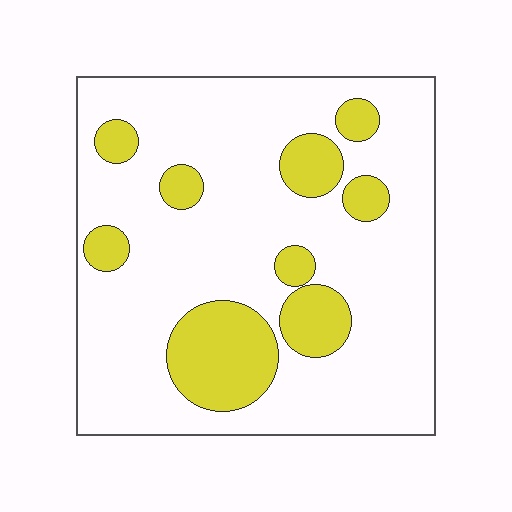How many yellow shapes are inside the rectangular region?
9.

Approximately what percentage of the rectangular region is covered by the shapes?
Approximately 20%.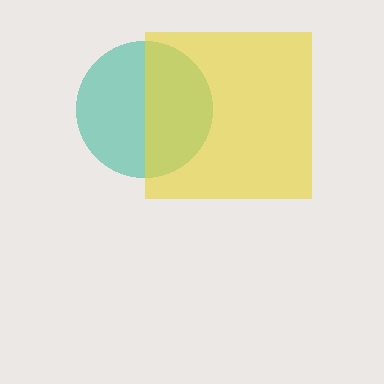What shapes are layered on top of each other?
The layered shapes are: a teal circle, a yellow square.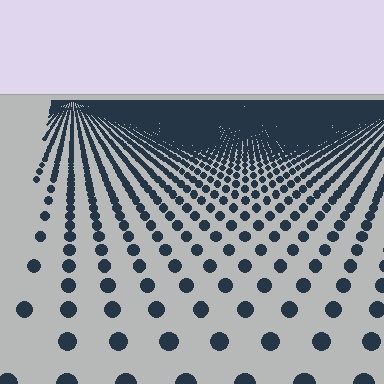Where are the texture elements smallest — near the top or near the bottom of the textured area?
Near the top.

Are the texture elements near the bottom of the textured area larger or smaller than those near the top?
Larger. Near the bottom, elements are closer to the viewer and appear at a bigger on-screen size.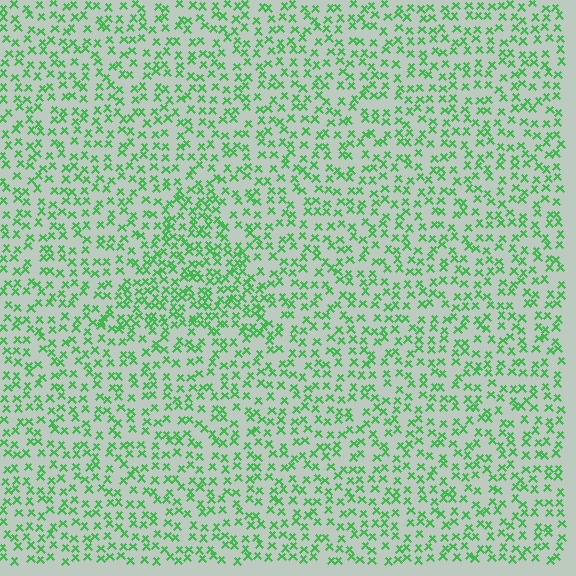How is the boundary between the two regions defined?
The boundary is defined by a change in element density (approximately 1.7x ratio). All elements are the same color, size, and shape.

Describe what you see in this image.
The image contains small green elements arranged at two different densities. A triangle-shaped region is visible where the elements are more densely packed than the surrounding area.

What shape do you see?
I see a triangle.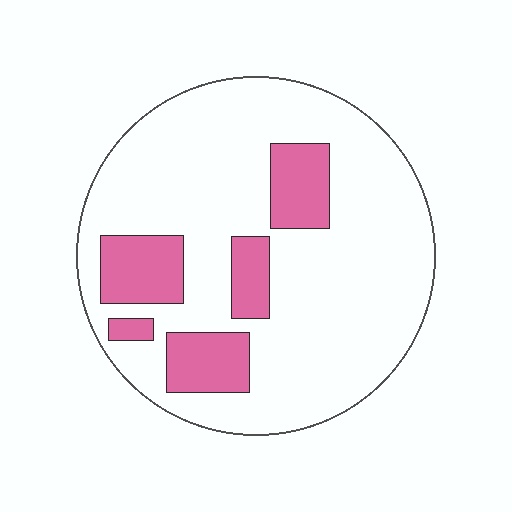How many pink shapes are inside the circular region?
5.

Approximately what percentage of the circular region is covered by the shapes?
Approximately 20%.